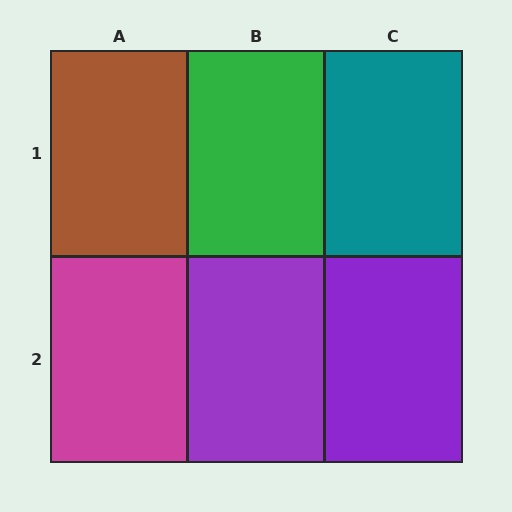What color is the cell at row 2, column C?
Purple.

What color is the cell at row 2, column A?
Magenta.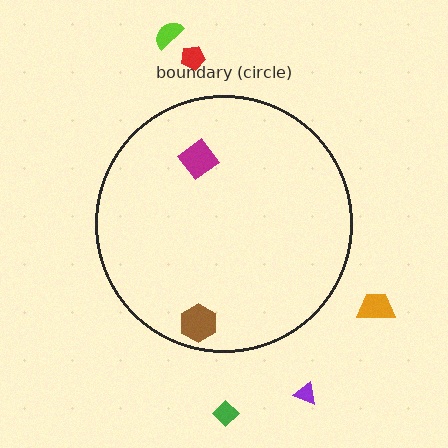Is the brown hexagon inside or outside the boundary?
Inside.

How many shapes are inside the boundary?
2 inside, 5 outside.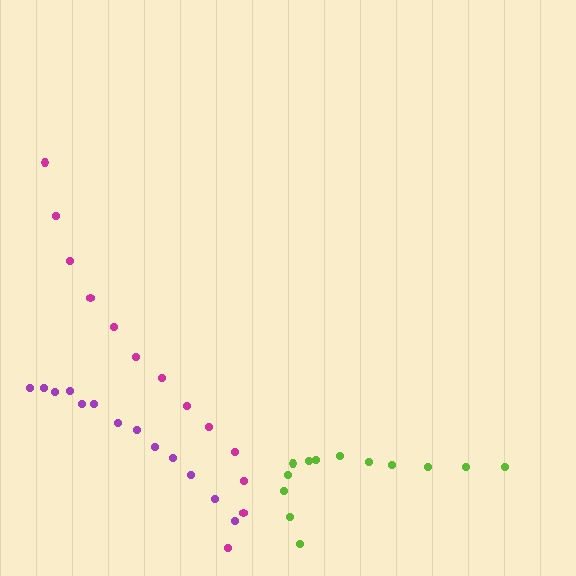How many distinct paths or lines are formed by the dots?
There are 3 distinct paths.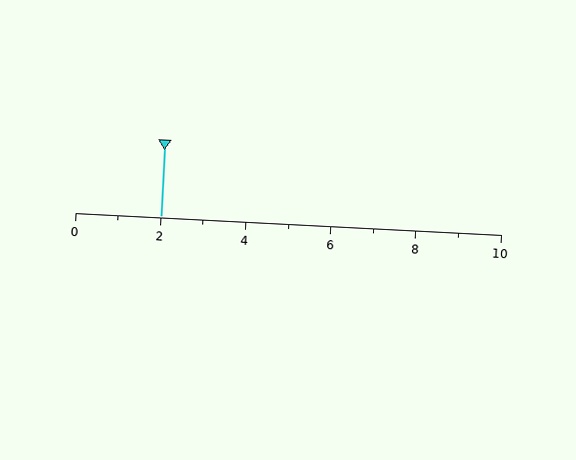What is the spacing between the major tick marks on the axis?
The major ticks are spaced 2 apart.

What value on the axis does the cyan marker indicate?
The marker indicates approximately 2.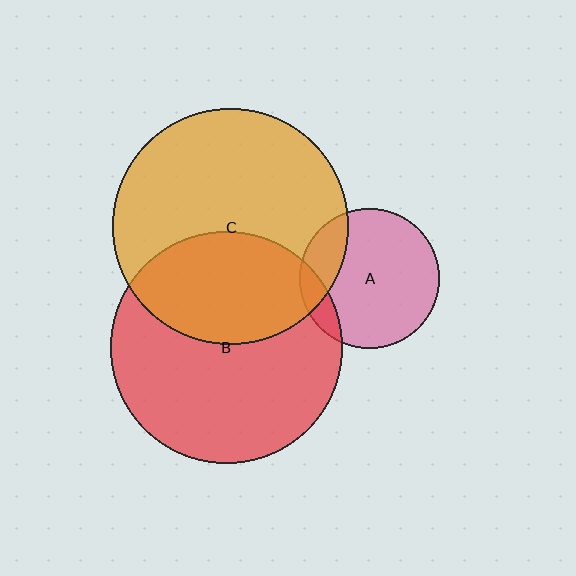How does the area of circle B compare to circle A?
Approximately 2.7 times.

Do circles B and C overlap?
Yes.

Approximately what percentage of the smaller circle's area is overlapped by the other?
Approximately 40%.